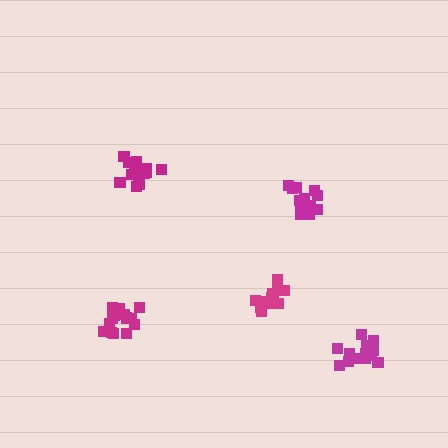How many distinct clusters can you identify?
There are 5 distinct clusters.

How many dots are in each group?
Group 1: 15 dots, Group 2: 13 dots, Group 3: 16 dots, Group 4: 13 dots, Group 5: 13 dots (70 total).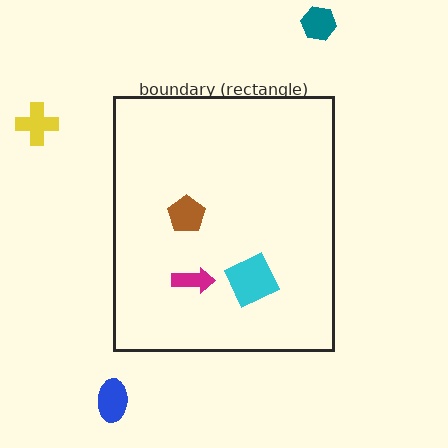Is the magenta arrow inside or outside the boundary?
Inside.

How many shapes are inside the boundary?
3 inside, 3 outside.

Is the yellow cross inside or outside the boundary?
Outside.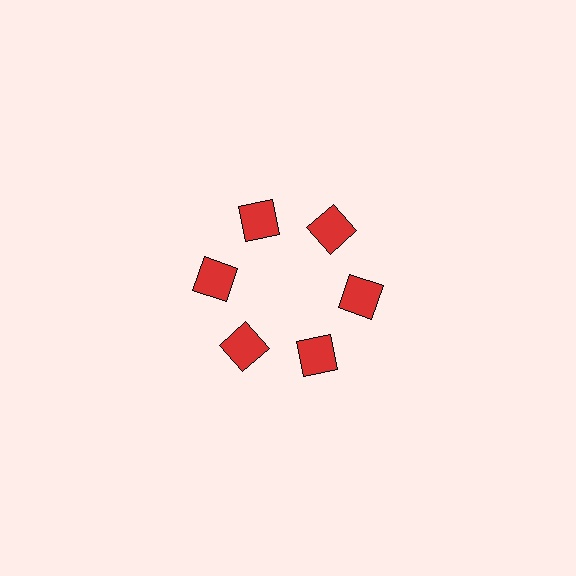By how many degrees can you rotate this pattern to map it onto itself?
The pattern maps onto itself every 60 degrees of rotation.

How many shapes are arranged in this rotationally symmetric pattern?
There are 6 shapes, arranged in 6 groups of 1.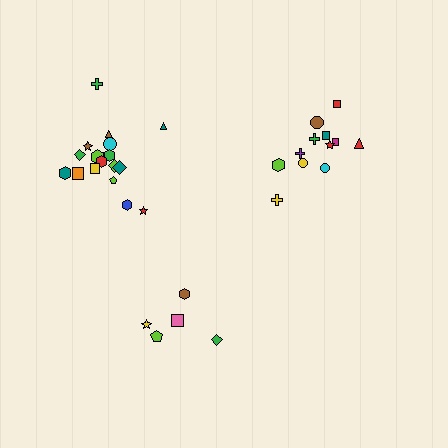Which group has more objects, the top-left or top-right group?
The top-left group.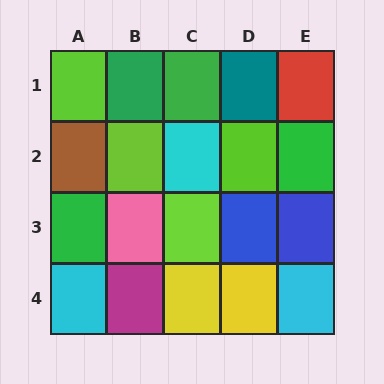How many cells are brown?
1 cell is brown.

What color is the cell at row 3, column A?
Green.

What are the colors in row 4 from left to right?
Cyan, magenta, yellow, yellow, cyan.